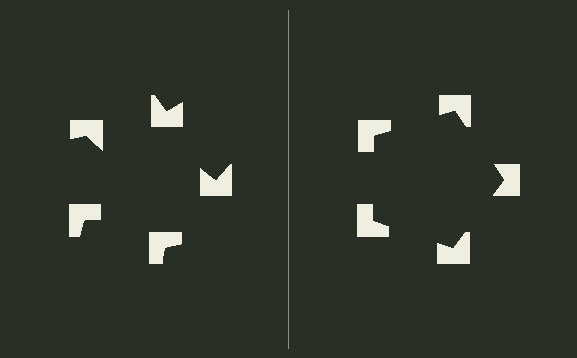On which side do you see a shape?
An illusory pentagon appears on the right side. On the left side the wedge cuts are rotated, so no coherent shape forms.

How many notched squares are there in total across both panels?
10 — 5 on each side.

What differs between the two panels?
The notched squares are positioned identically on both sides; only the wedge orientations differ. On the right they align to a pentagon; on the left they are misaligned.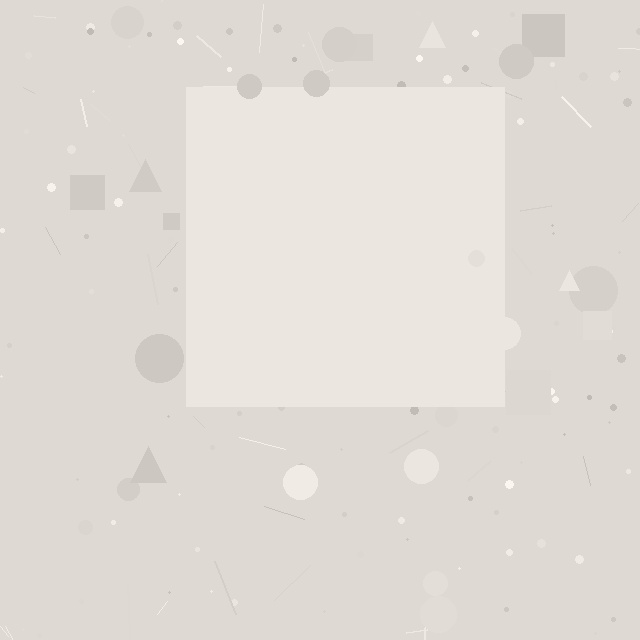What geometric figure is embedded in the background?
A square is embedded in the background.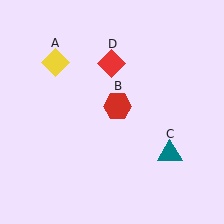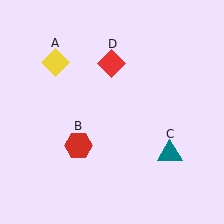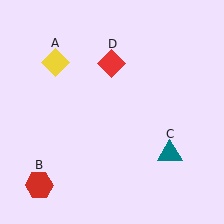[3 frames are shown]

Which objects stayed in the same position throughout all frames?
Yellow diamond (object A) and teal triangle (object C) and red diamond (object D) remained stationary.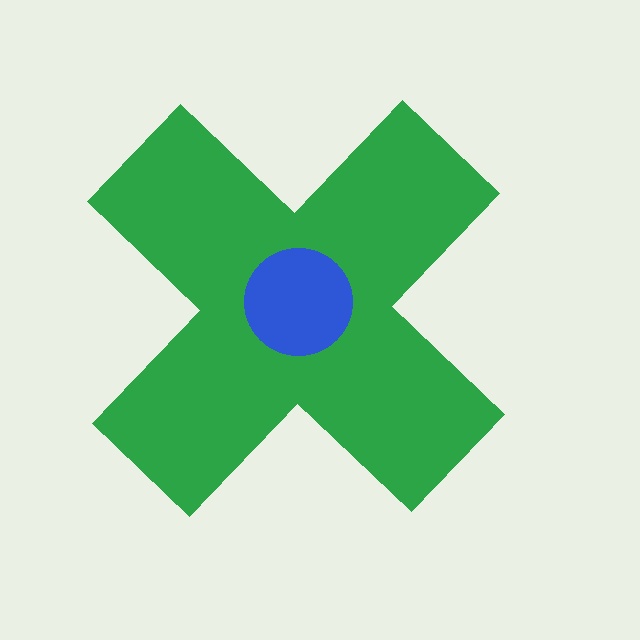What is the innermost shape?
The blue circle.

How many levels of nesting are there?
2.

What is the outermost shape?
The green cross.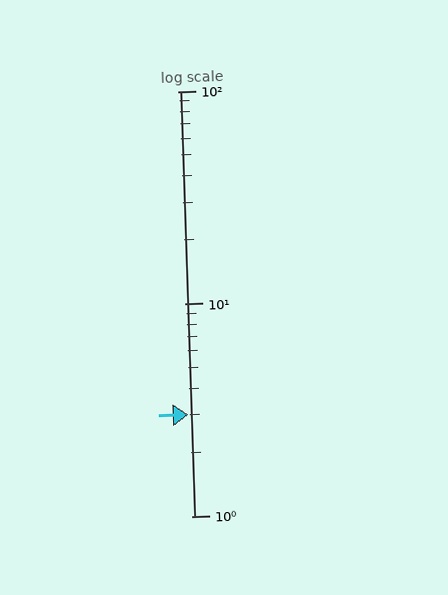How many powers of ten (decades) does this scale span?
The scale spans 2 decades, from 1 to 100.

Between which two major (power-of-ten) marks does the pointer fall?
The pointer is between 1 and 10.